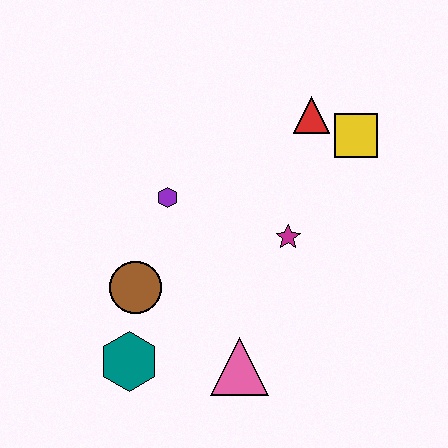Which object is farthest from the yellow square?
The teal hexagon is farthest from the yellow square.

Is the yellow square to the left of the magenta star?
No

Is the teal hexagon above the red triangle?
No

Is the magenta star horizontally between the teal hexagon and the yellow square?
Yes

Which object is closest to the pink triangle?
The teal hexagon is closest to the pink triangle.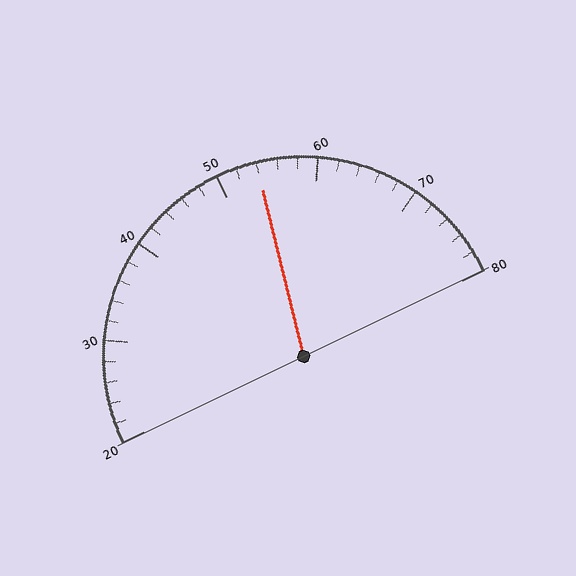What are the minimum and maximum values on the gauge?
The gauge ranges from 20 to 80.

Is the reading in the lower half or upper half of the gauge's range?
The reading is in the upper half of the range (20 to 80).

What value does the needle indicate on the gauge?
The needle indicates approximately 54.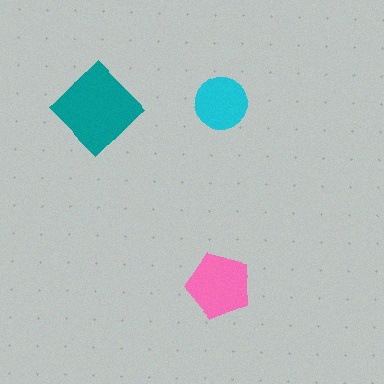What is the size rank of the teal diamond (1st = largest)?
1st.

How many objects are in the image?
There are 3 objects in the image.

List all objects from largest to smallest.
The teal diamond, the pink pentagon, the cyan circle.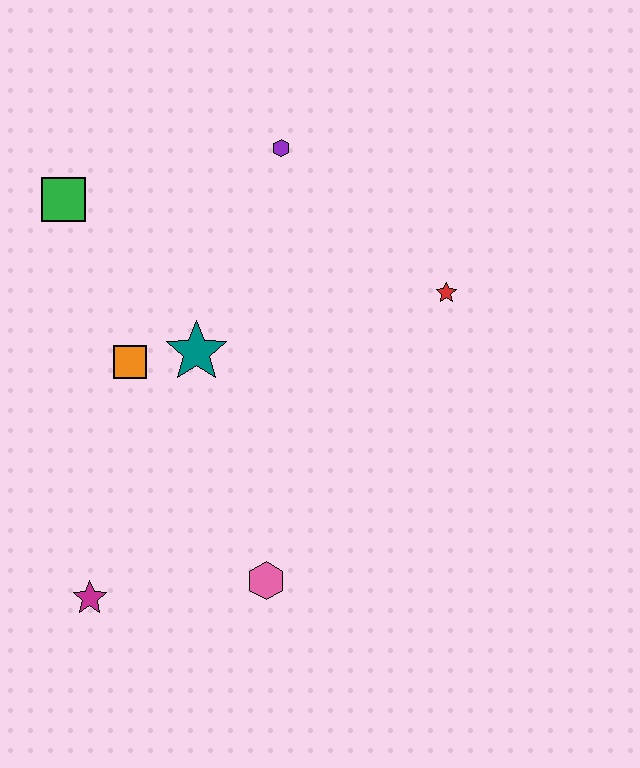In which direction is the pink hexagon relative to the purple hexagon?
The pink hexagon is below the purple hexagon.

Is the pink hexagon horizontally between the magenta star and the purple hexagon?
Yes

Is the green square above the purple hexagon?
No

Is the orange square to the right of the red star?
No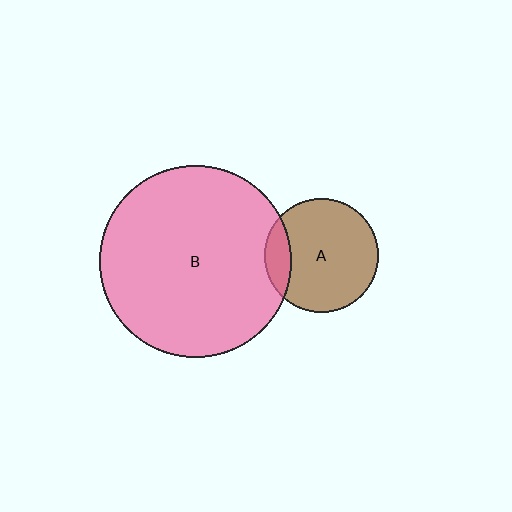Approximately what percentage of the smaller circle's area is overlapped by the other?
Approximately 15%.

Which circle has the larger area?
Circle B (pink).